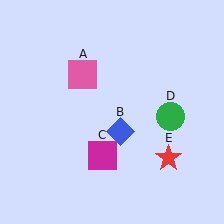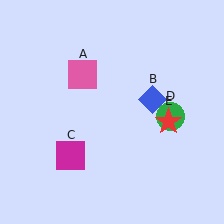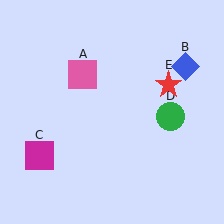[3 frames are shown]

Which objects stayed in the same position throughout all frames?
Pink square (object A) and green circle (object D) remained stationary.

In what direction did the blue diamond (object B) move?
The blue diamond (object B) moved up and to the right.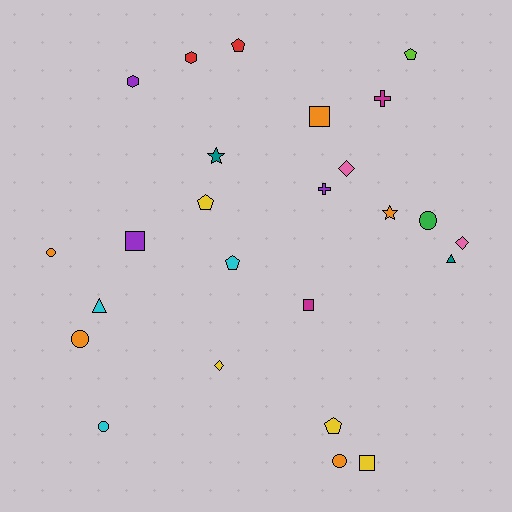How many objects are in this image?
There are 25 objects.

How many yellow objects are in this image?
There are 4 yellow objects.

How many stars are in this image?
There are 2 stars.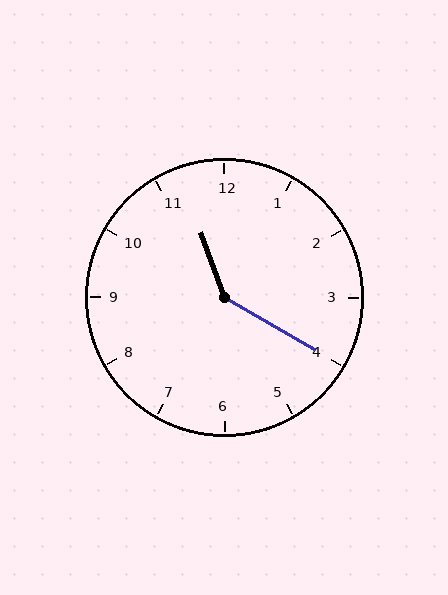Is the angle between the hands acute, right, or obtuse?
It is obtuse.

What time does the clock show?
11:20.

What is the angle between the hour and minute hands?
Approximately 140 degrees.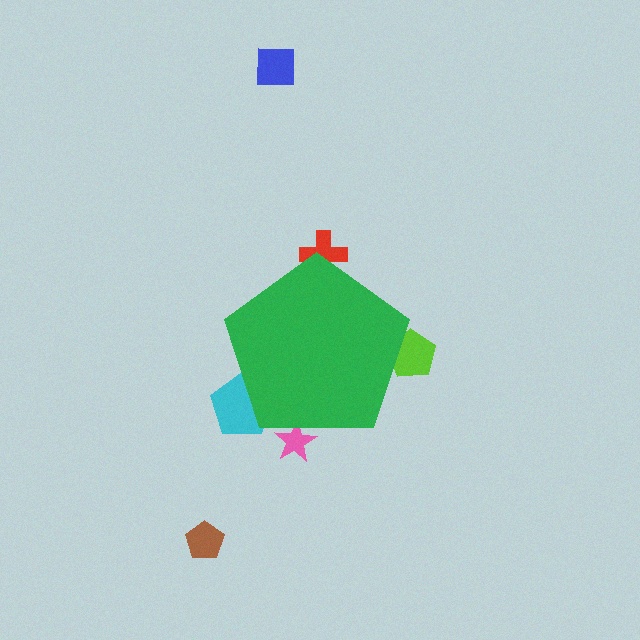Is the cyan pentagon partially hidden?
Yes, the cyan pentagon is partially hidden behind the green pentagon.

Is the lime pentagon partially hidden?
Yes, the lime pentagon is partially hidden behind the green pentagon.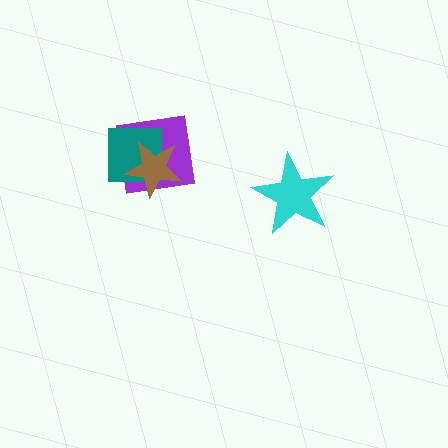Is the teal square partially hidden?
Yes, it is partially covered by another shape.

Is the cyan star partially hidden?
No, no other shape covers it.